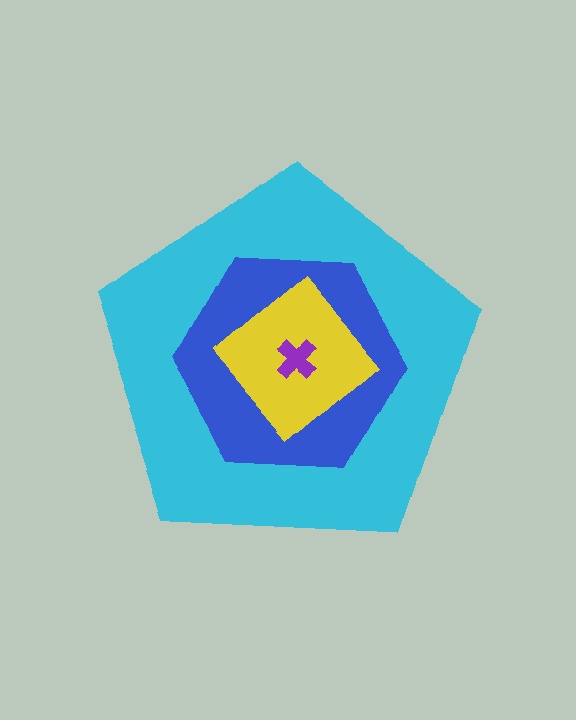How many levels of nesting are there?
4.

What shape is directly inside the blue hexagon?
The yellow diamond.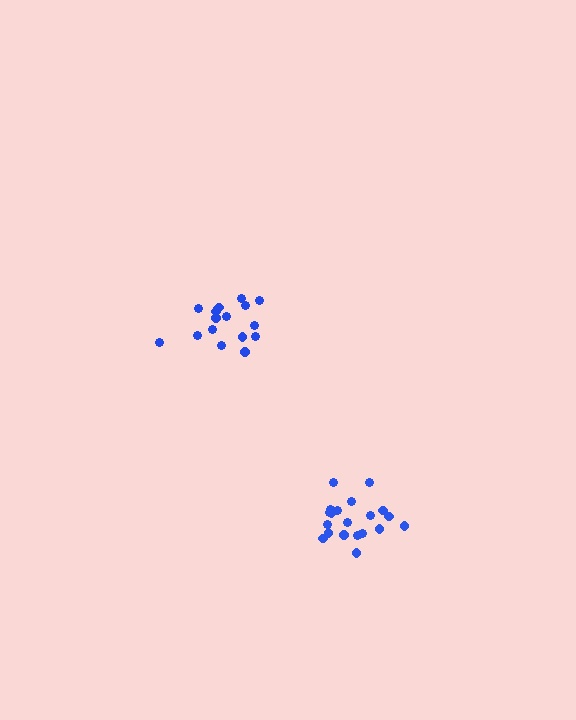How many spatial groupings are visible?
There are 2 spatial groupings.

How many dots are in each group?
Group 1: 20 dots, Group 2: 17 dots (37 total).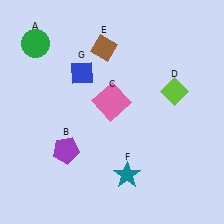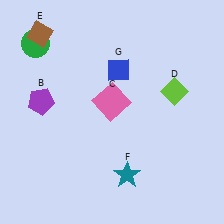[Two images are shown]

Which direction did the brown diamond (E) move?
The brown diamond (E) moved left.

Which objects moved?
The objects that moved are: the purple pentagon (B), the brown diamond (E), the blue diamond (G).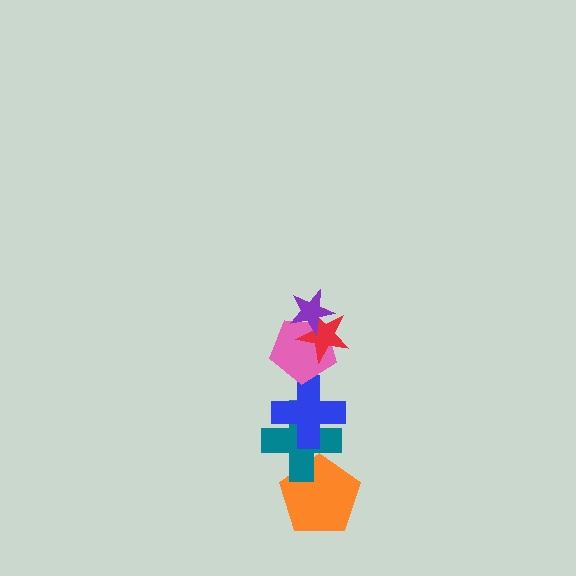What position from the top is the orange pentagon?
The orange pentagon is 6th from the top.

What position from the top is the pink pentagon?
The pink pentagon is 3rd from the top.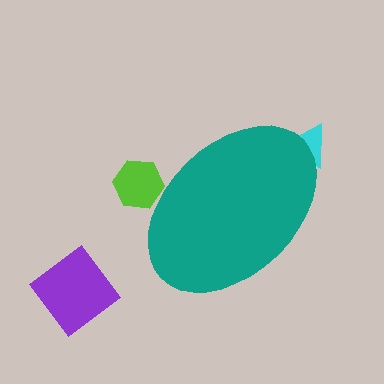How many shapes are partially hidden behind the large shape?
2 shapes are partially hidden.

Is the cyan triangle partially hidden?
Yes, the cyan triangle is partially hidden behind the teal ellipse.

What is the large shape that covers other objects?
A teal ellipse.